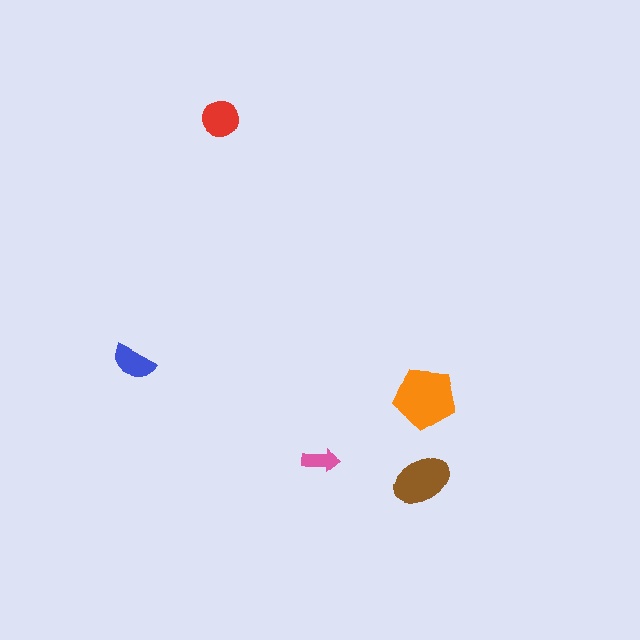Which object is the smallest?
The pink arrow.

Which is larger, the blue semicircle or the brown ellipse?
The brown ellipse.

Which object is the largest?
The orange pentagon.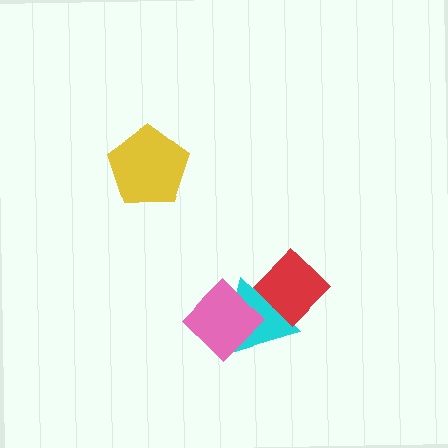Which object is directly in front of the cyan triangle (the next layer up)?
The pink diamond is directly in front of the cyan triangle.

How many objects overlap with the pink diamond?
1 object overlaps with the pink diamond.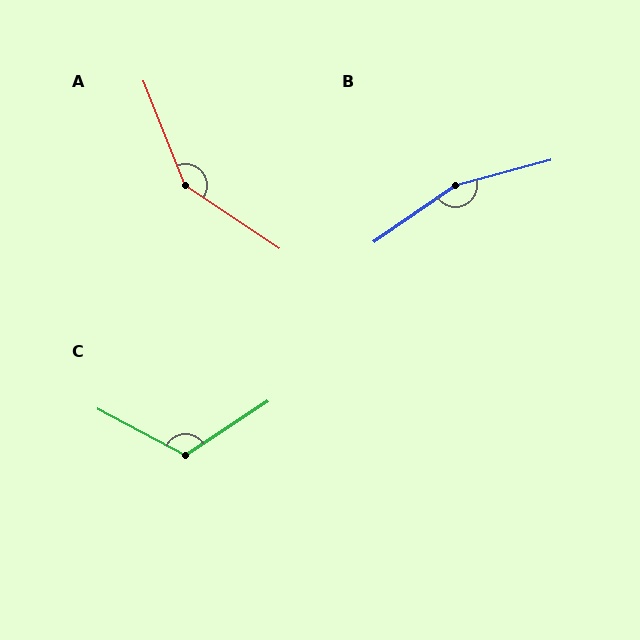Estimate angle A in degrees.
Approximately 145 degrees.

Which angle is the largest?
B, at approximately 161 degrees.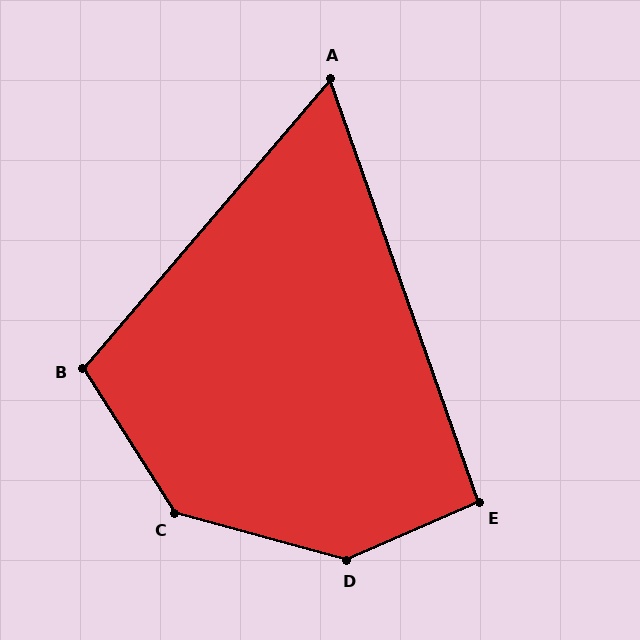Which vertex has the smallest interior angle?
A, at approximately 60 degrees.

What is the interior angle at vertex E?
Approximately 94 degrees (approximately right).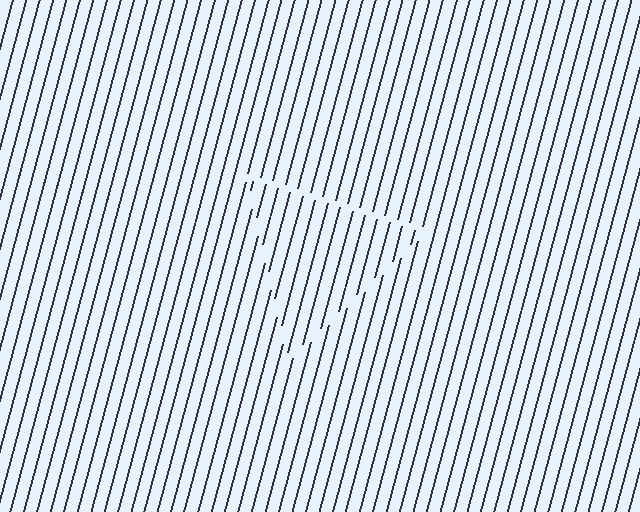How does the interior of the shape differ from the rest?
The interior of the shape contains the same grating, shifted by half a period — the contour is defined by the phase discontinuity where line-ends from the inner and outer gratings abut.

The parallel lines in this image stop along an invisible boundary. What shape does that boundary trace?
An illusory triangle. The interior of the shape contains the same grating, shifted by half a period — the contour is defined by the phase discontinuity where line-ends from the inner and outer gratings abut.